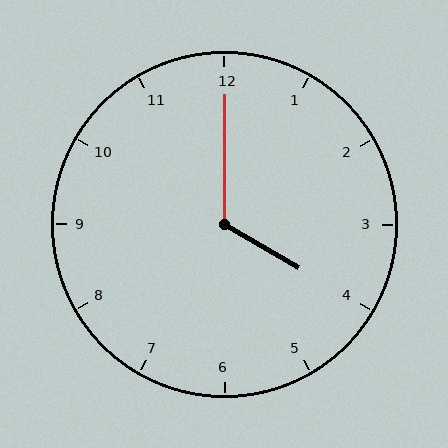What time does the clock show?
4:00.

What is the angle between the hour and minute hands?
Approximately 120 degrees.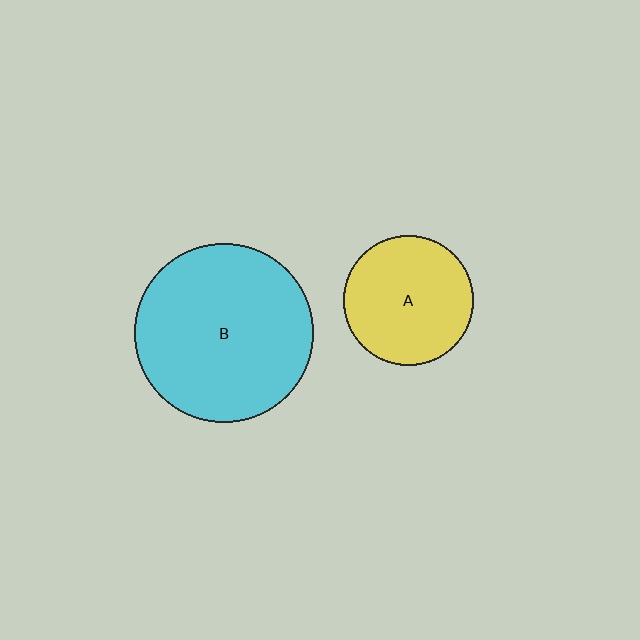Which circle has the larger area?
Circle B (cyan).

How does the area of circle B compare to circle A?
Approximately 1.9 times.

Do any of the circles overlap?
No, none of the circles overlap.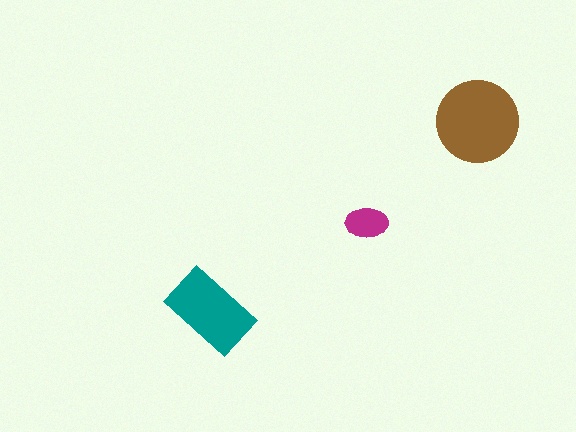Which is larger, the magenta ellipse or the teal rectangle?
The teal rectangle.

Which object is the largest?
The brown circle.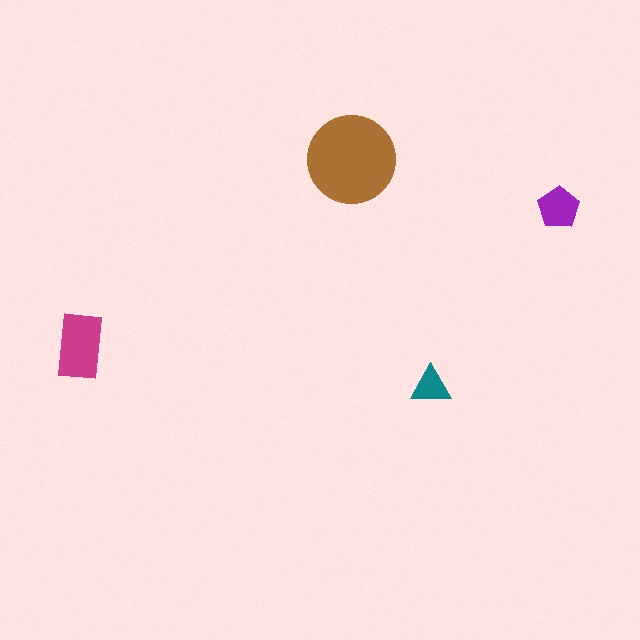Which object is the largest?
The brown circle.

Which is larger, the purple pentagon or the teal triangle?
The purple pentagon.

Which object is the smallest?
The teal triangle.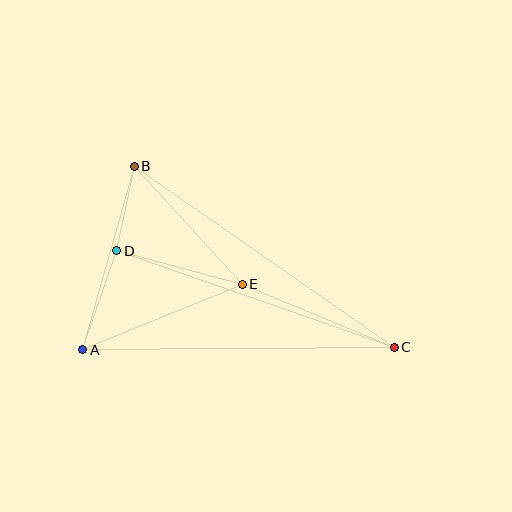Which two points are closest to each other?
Points B and D are closest to each other.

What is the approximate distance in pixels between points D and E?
The distance between D and E is approximately 130 pixels.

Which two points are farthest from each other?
Points B and C are farthest from each other.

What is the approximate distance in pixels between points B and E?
The distance between B and E is approximately 160 pixels.